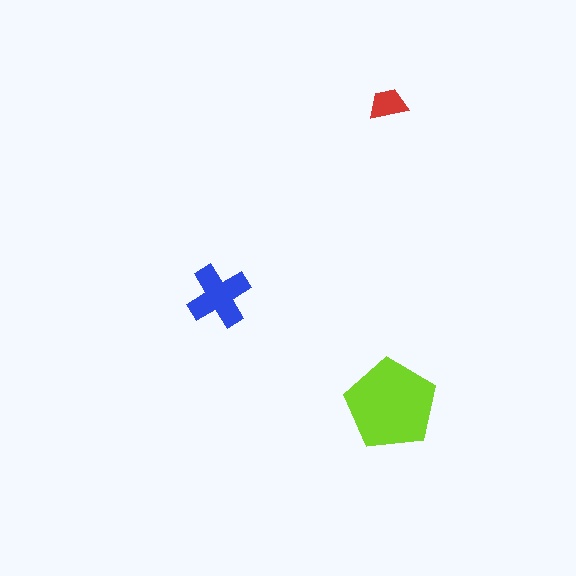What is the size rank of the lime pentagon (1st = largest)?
1st.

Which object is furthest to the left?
The blue cross is leftmost.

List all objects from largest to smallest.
The lime pentagon, the blue cross, the red trapezoid.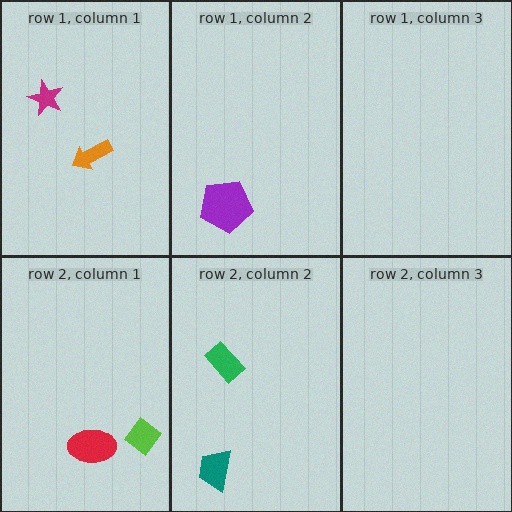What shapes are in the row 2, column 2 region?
The teal trapezoid, the green rectangle.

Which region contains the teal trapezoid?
The row 2, column 2 region.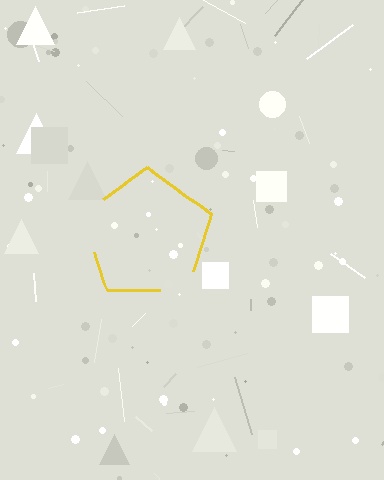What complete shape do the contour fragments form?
The contour fragments form a pentagon.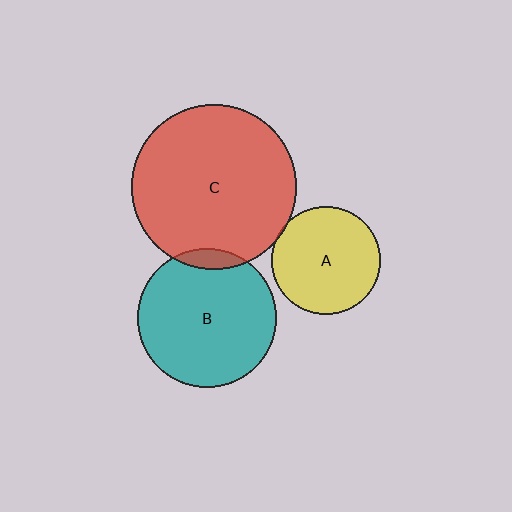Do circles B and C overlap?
Yes.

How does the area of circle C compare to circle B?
Approximately 1.4 times.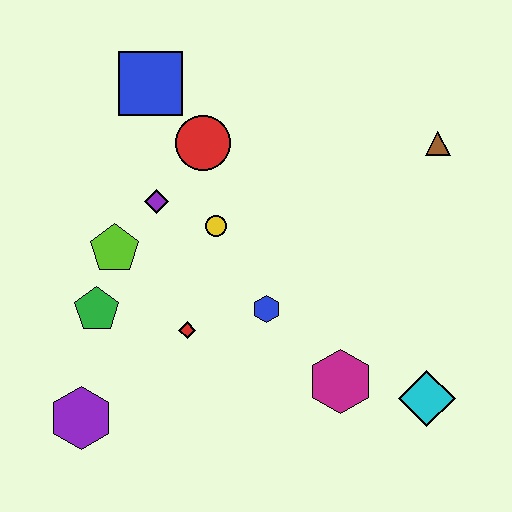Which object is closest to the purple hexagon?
The green pentagon is closest to the purple hexagon.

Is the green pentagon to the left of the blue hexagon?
Yes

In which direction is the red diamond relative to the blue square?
The red diamond is below the blue square.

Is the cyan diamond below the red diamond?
Yes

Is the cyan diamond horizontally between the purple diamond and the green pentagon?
No